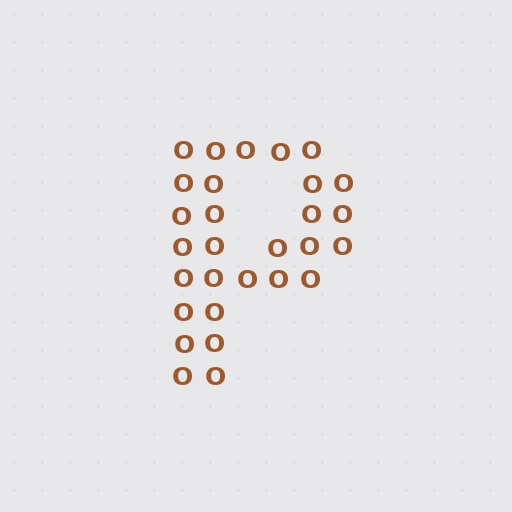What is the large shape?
The large shape is the letter P.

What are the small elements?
The small elements are letter O's.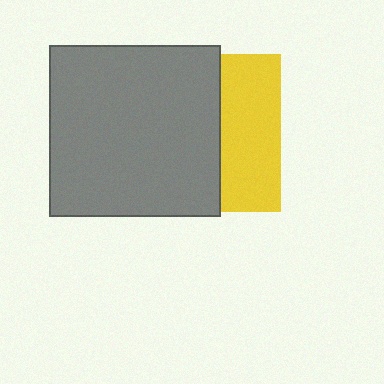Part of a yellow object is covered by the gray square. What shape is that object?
It is a square.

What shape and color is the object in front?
The object in front is a gray square.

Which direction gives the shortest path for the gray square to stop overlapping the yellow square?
Moving left gives the shortest separation.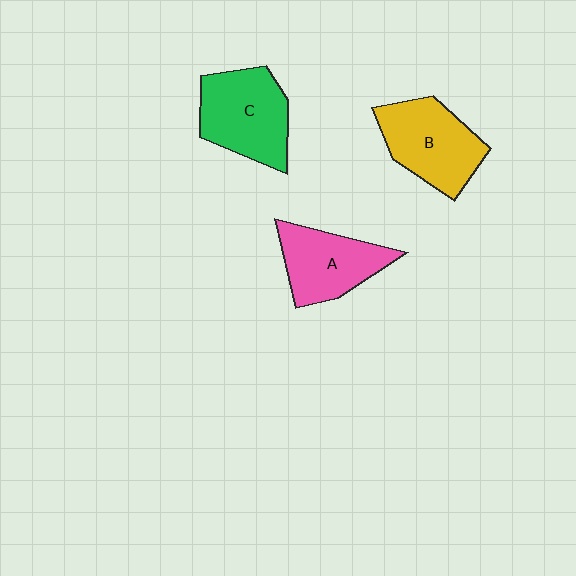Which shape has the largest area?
Shape C (green).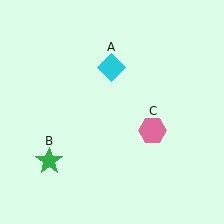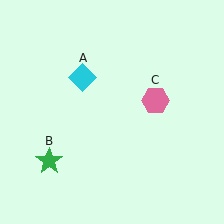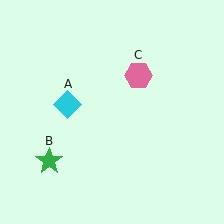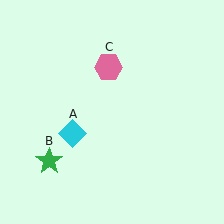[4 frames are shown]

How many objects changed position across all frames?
2 objects changed position: cyan diamond (object A), pink hexagon (object C).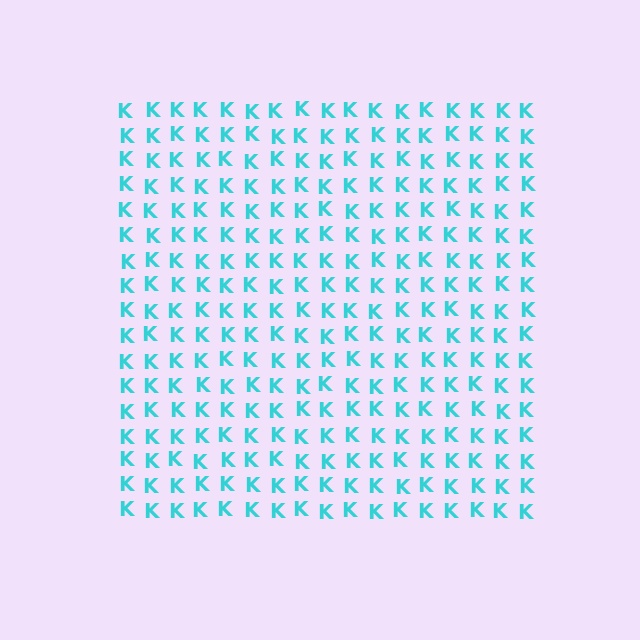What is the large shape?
The large shape is a square.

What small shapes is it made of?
It is made of small letter K's.